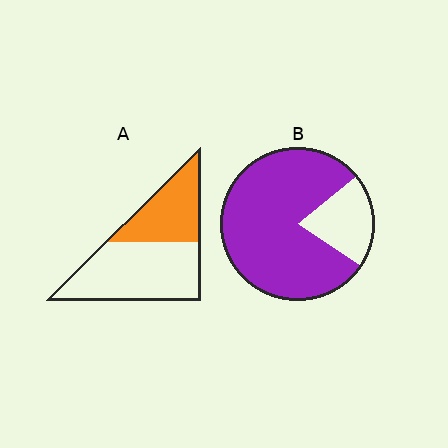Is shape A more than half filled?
No.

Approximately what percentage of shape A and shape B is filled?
A is approximately 40% and B is approximately 80%.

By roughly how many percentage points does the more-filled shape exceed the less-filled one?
By roughly 40 percentage points (B over A).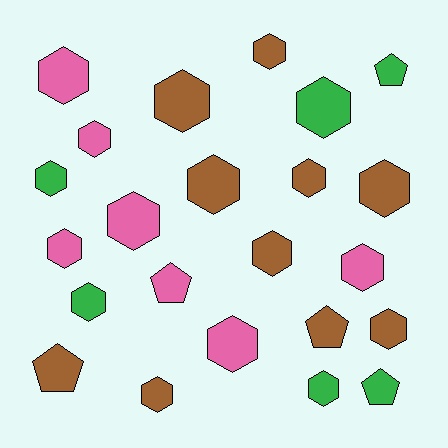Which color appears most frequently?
Brown, with 10 objects.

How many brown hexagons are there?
There are 8 brown hexagons.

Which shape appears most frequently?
Hexagon, with 18 objects.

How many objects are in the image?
There are 23 objects.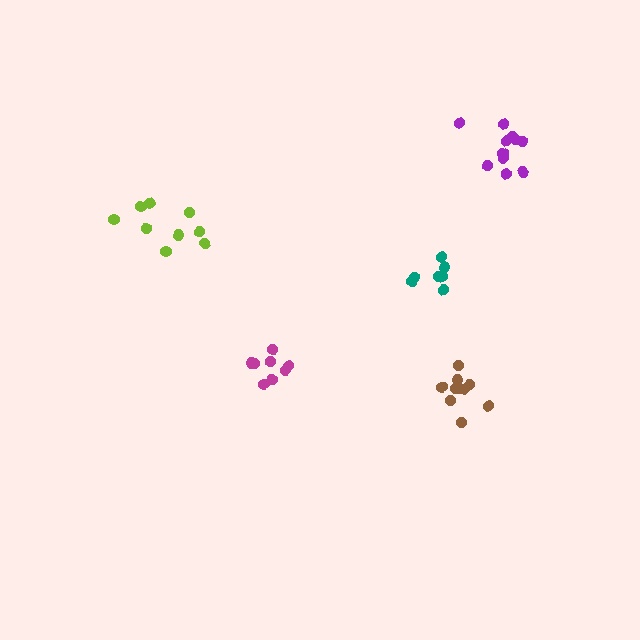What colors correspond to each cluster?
The clusters are colored: magenta, brown, lime, purple, teal.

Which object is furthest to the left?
The lime cluster is leftmost.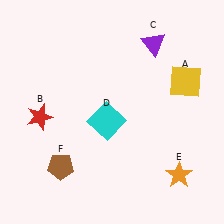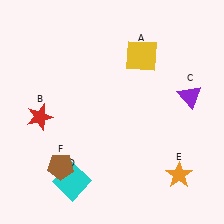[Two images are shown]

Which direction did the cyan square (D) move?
The cyan square (D) moved down.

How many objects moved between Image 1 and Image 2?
3 objects moved between the two images.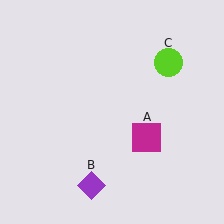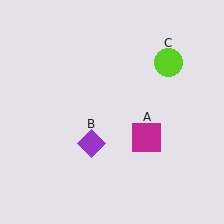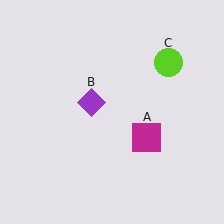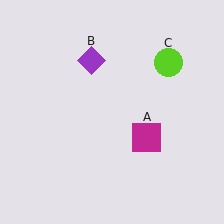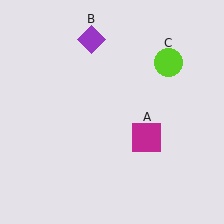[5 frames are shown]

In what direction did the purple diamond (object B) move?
The purple diamond (object B) moved up.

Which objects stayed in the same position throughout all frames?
Magenta square (object A) and lime circle (object C) remained stationary.